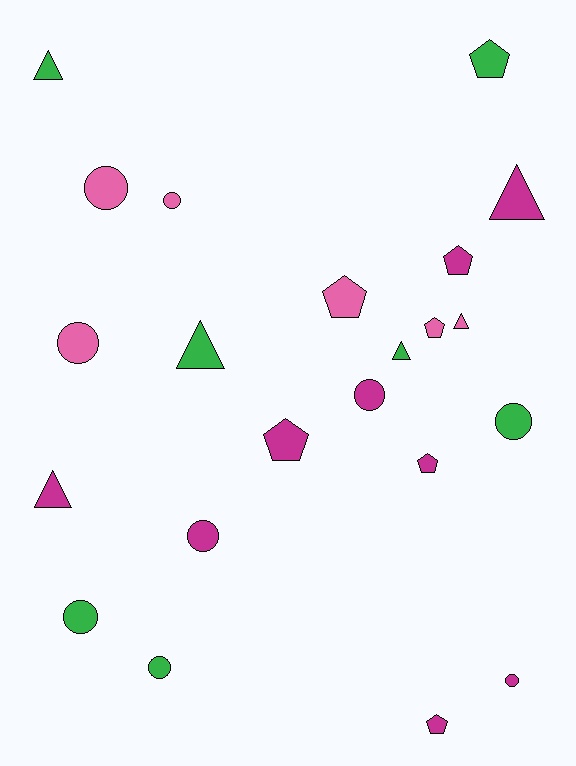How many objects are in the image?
There are 22 objects.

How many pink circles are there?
There are 3 pink circles.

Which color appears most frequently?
Magenta, with 9 objects.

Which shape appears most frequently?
Circle, with 9 objects.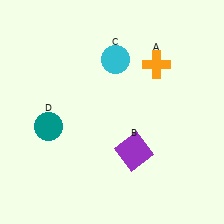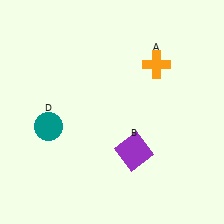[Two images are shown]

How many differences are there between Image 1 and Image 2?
There is 1 difference between the two images.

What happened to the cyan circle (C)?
The cyan circle (C) was removed in Image 2. It was in the top-right area of Image 1.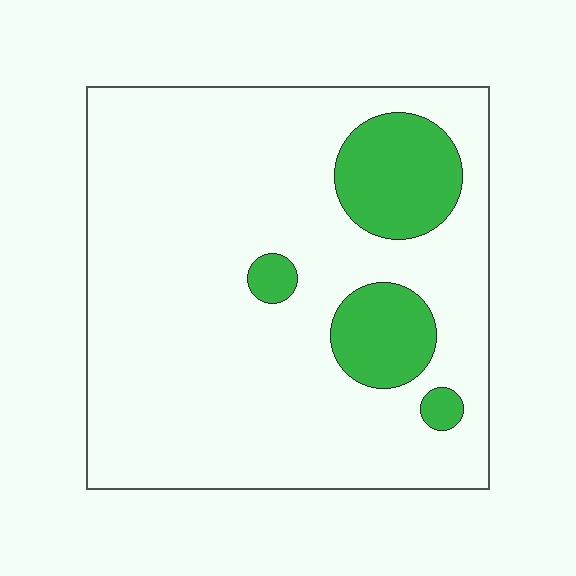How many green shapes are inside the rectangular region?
4.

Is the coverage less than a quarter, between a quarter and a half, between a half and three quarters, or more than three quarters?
Less than a quarter.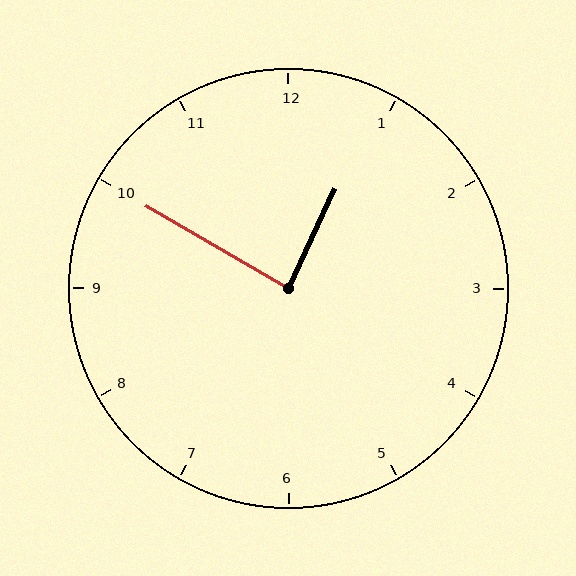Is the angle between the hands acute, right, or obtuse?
It is right.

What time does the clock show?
12:50.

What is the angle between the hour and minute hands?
Approximately 85 degrees.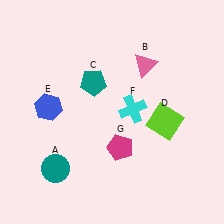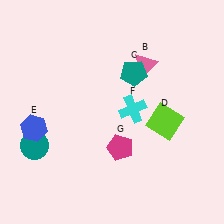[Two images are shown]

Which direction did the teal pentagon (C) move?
The teal pentagon (C) moved right.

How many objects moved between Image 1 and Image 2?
3 objects moved between the two images.